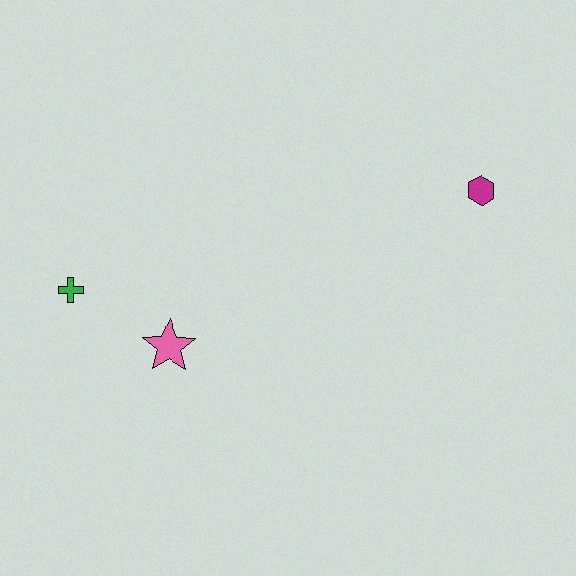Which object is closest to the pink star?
The green cross is closest to the pink star.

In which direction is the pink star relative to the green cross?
The pink star is to the right of the green cross.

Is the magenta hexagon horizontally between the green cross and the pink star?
No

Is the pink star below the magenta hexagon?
Yes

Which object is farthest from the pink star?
The magenta hexagon is farthest from the pink star.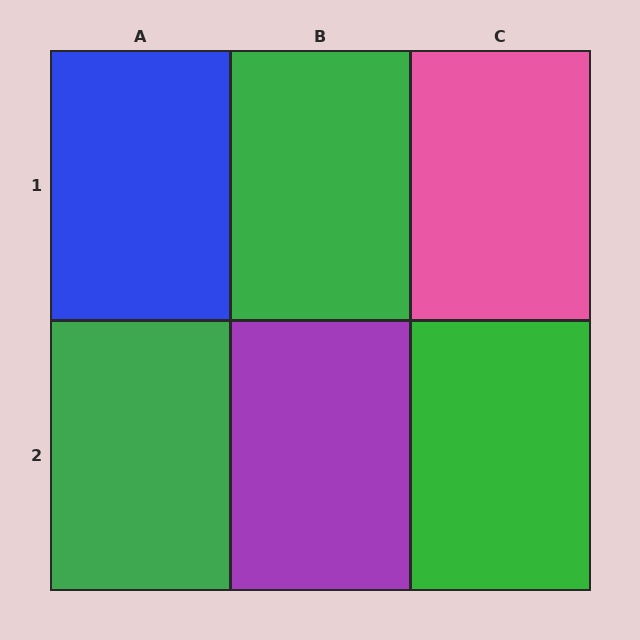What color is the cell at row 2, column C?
Green.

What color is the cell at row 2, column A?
Green.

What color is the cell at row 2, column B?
Purple.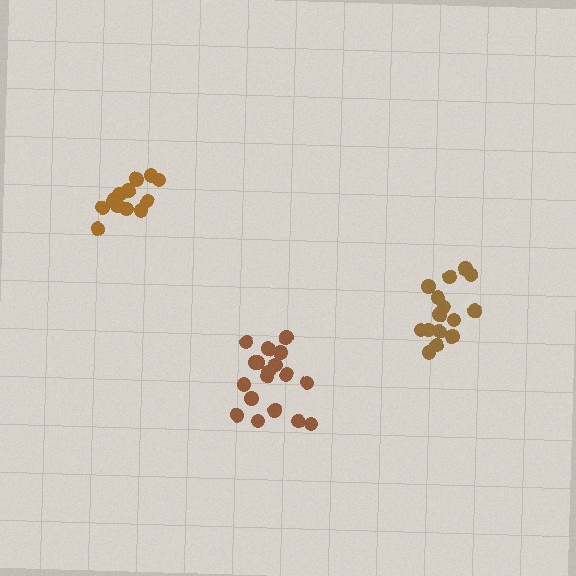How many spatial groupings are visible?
There are 3 spatial groupings.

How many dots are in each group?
Group 1: 18 dots, Group 2: 12 dots, Group 3: 15 dots (45 total).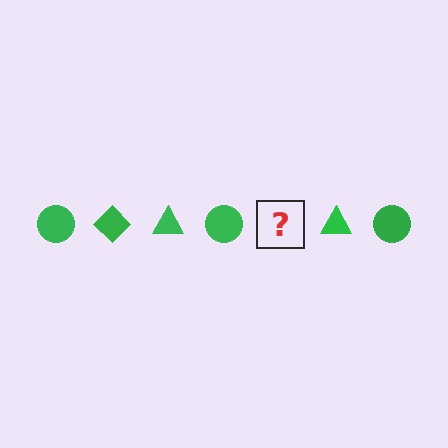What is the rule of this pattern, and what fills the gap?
The rule is that the pattern cycles through circle, diamond, triangle shapes in green. The gap should be filled with a green diamond.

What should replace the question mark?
The question mark should be replaced with a green diamond.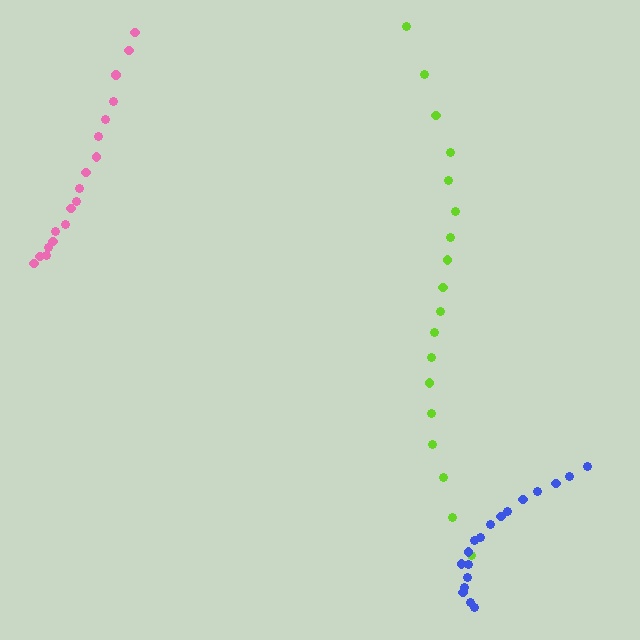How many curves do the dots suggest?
There are 3 distinct paths.